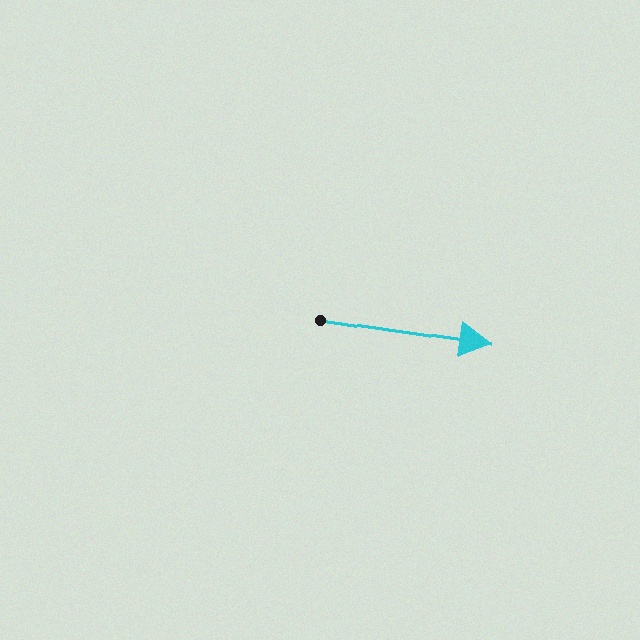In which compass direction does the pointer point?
East.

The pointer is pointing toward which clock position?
Roughly 3 o'clock.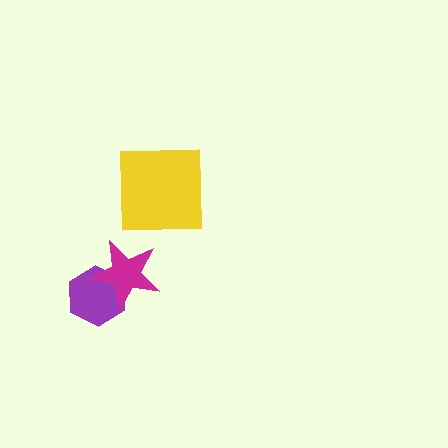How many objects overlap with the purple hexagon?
1 object overlaps with the purple hexagon.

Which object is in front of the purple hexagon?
The magenta star is in front of the purple hexagon.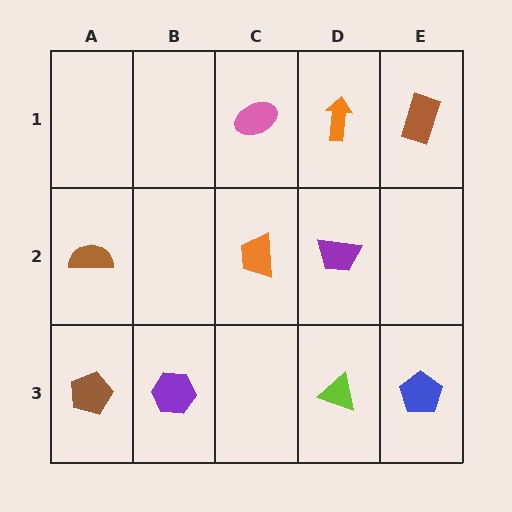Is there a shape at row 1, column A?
No, that cell is empty.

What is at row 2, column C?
An orange trapezoid.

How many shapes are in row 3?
4 shapes.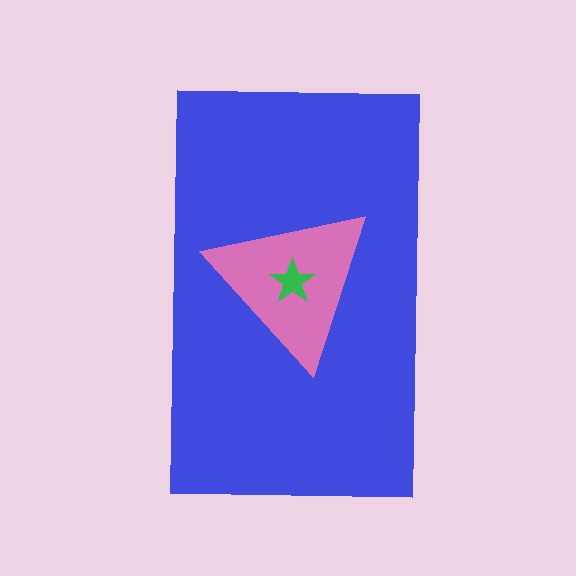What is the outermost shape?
The blue rectangle.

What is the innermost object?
The green star.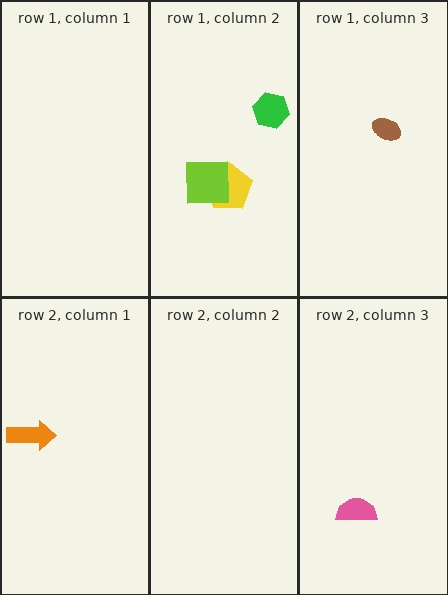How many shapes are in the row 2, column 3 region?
1.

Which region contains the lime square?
The row 1, column 2 region.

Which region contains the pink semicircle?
The row 2, column 3 region.